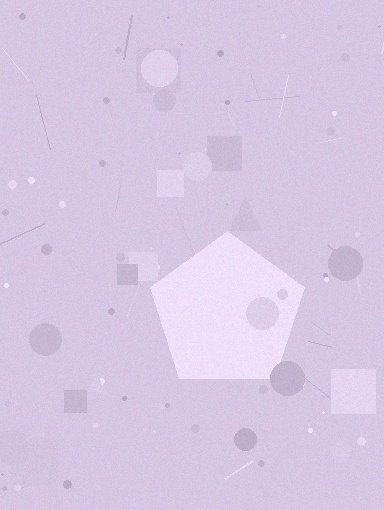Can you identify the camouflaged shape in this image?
The camouflaged shape is a pentagon.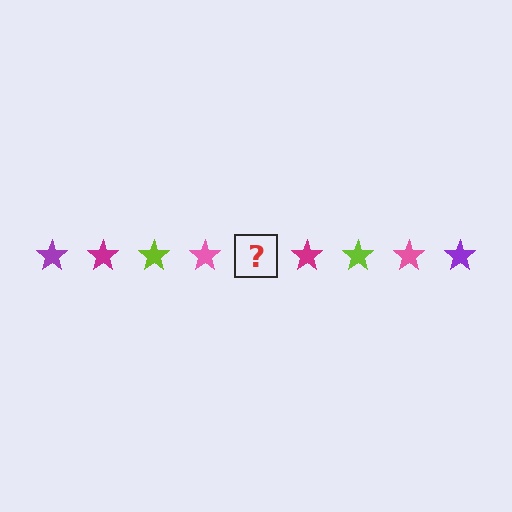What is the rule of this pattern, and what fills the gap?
The rule is that the pattern cycles through purple, magenta, lime, pink stars. The gap should be filled with a purple star.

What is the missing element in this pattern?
The missing element is a purple star.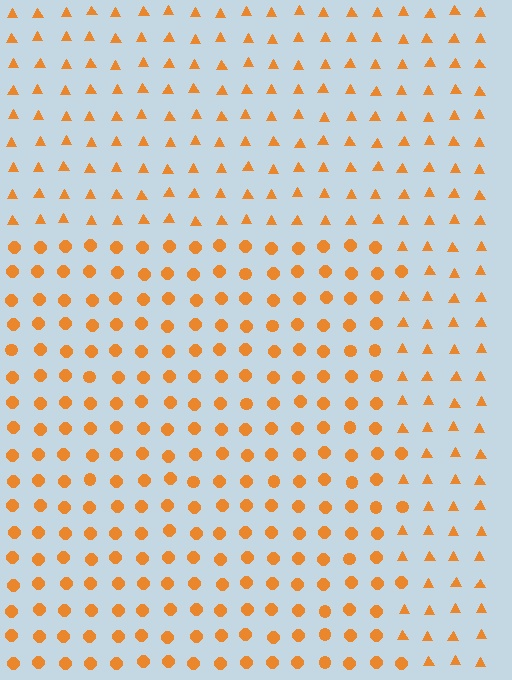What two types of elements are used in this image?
The image uses circles inside the rectangle region and triangles outside it.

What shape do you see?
I see a rectangle.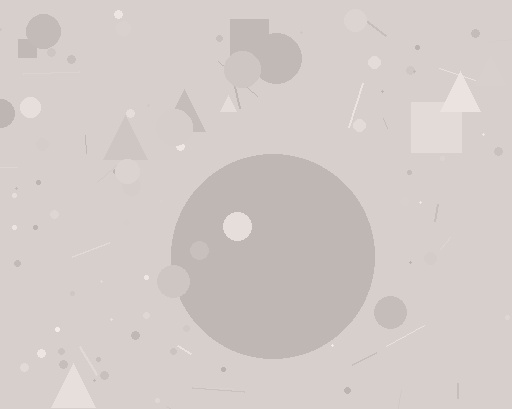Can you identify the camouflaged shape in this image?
The camouflaged shape is a circle.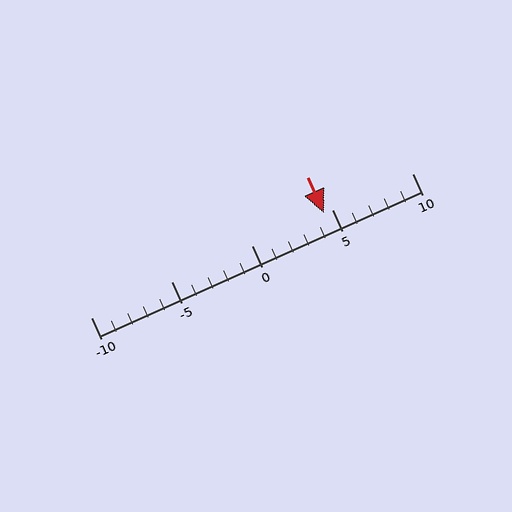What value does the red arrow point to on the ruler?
The red arrow points to approximately 4.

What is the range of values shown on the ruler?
The ruler shows values from -10 to 10.